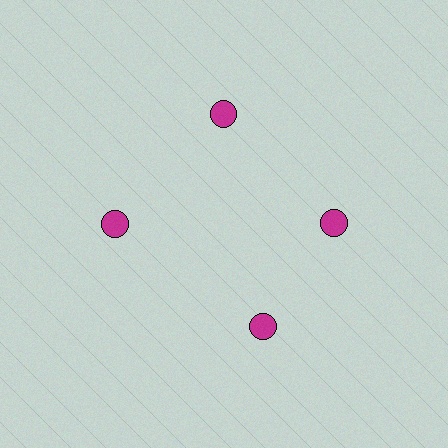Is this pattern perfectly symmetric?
No. The 4 magenta circles are arranged in a ring, but one element near the 6 o'clock position is rotated out of alignment along the ring, breaking the 4-fold rotational symmetry.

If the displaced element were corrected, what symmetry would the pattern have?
It would have 4-fold rotational symmetry — the pattern would map onto itself every 90 degrees.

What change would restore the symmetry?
The symmetry would be restored by rotating it back into even spacing with its neighbors so that all 4 circles sit at equal angles and equal distance from the center.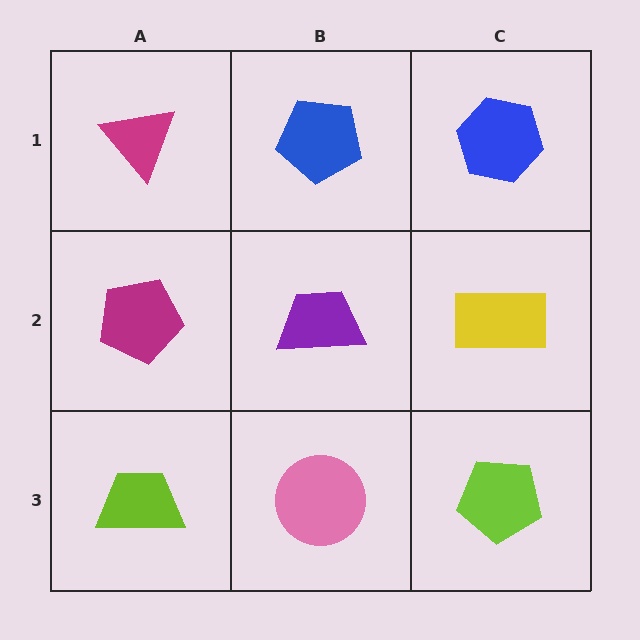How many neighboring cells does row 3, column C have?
2.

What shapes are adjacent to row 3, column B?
A purple trapezoid (row 2, column B), a lime trapezoid (row 3, column A), a lime pentagon (row 3, column C).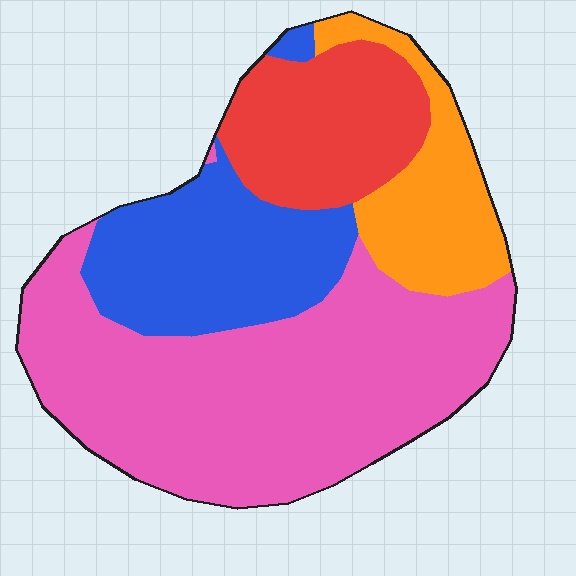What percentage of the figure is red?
Red takes up about one sixth (1/6) of the figure.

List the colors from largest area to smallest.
From largest to smallest: pink, blue, red, orange.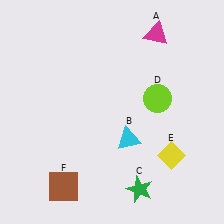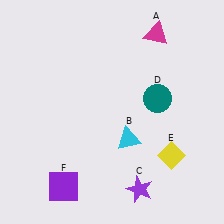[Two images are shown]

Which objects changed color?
C changed from green to purple. D changed from lime to teal. F changed from brown to purple.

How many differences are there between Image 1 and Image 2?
There are 3 differences between the two images.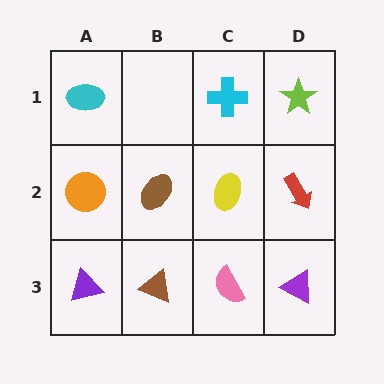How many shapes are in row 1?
3 shapes.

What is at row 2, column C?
A yellow ellipse.